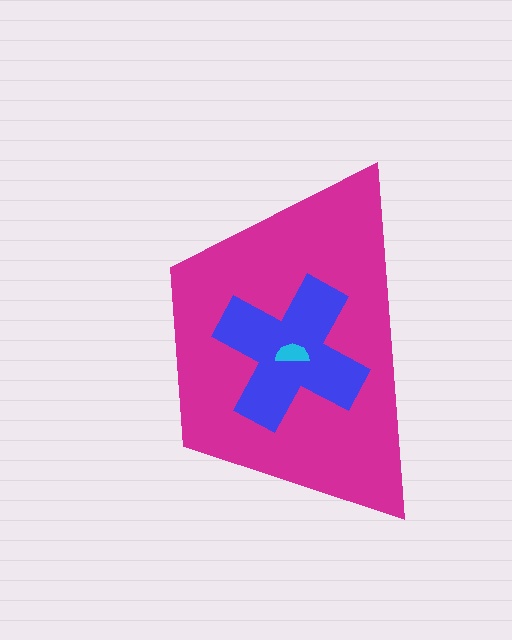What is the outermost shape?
The magenta trapezoid.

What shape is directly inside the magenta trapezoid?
The blue cross.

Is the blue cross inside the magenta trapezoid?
Yes.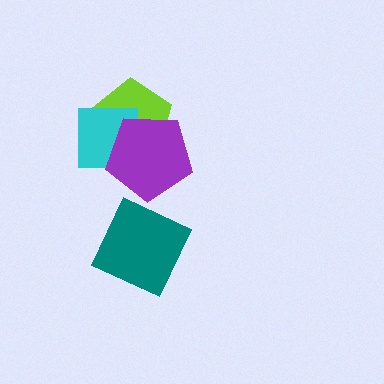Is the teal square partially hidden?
No, no other shape covers it.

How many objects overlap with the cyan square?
2 objects overlap with the cyan square.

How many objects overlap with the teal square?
0 objects overlap with the teal square.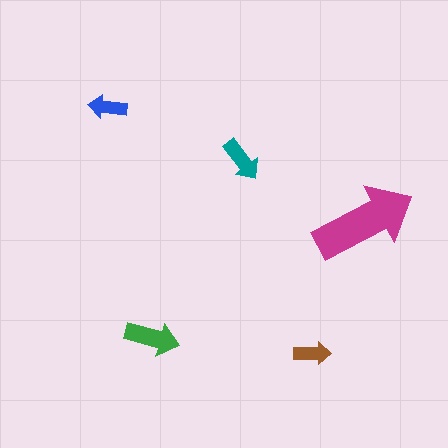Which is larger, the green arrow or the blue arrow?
The green one.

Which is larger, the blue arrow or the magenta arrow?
The magenta one.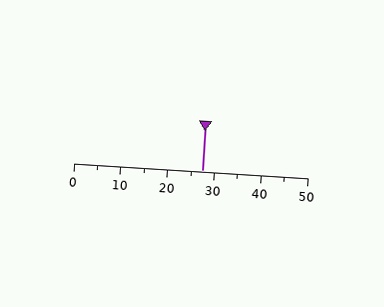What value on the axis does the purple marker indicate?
The marker indicates approximately 27.5.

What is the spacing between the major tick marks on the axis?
The major ticks are spaced 10 apart.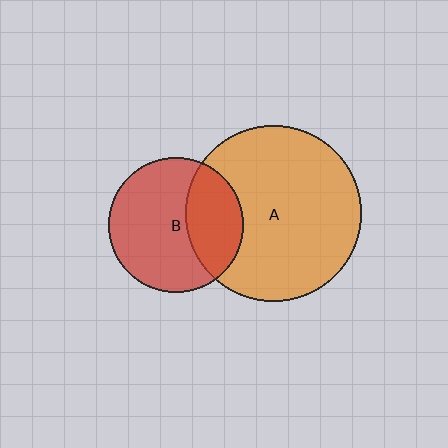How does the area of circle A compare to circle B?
Approximately 1.7 times.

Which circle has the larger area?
Circle A (orange).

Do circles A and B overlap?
Yes.